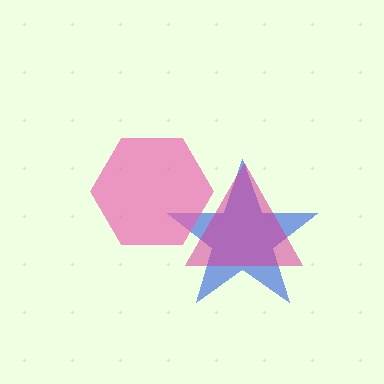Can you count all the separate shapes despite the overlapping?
Yes, there are 3 separate shapes.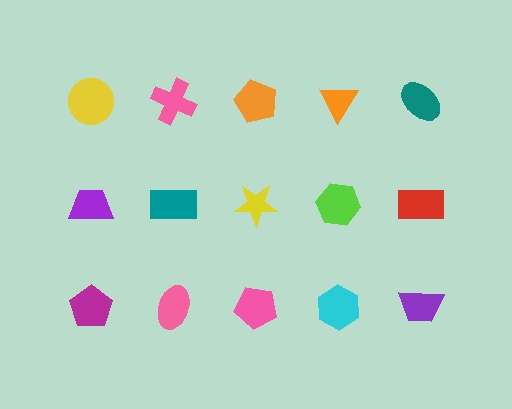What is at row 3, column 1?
A magenta pentagon.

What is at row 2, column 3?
A yellow star.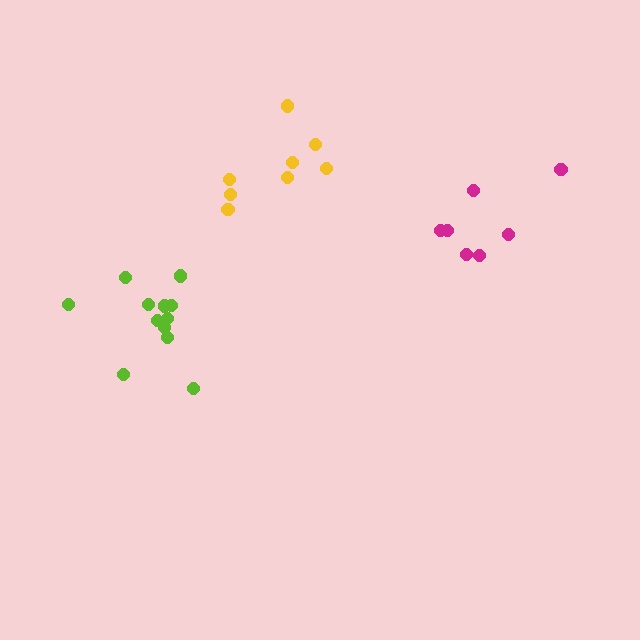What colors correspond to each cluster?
The clusters are colored: lime, yellow, magenta.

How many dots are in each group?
Group 1: 12 dots, Group 2: 8 dots, Group 3: 7 dots (27 total).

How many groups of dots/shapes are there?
There are 3 groups.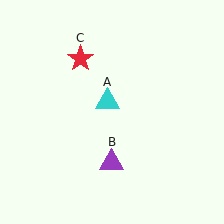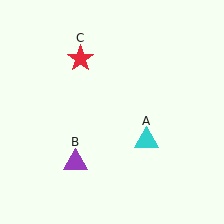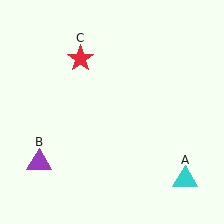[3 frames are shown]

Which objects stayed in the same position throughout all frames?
Red star (object C) remained stationary.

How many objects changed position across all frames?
2 objects changed position: cyan triangle (object A), purple triangle (object B).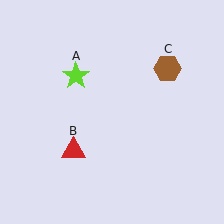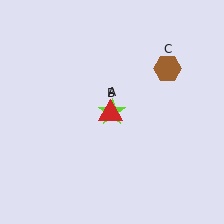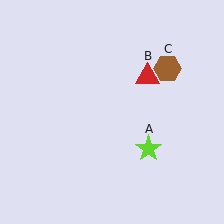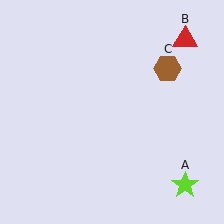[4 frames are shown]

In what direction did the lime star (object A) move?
The lime star (object A) moved down and to the right.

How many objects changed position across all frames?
2 objects changed position: lime star (object A), red triangle (object B).